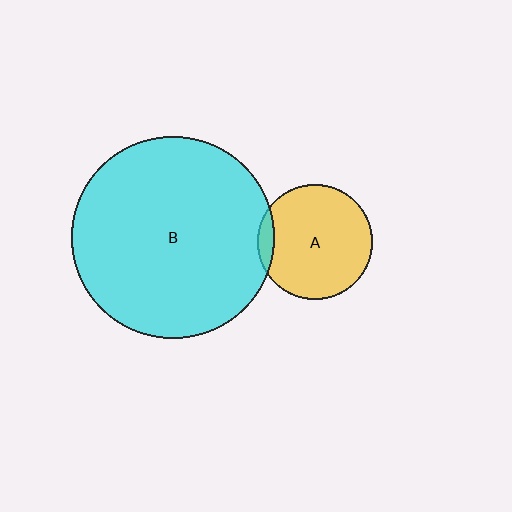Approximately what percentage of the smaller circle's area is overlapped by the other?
Approximately 5%.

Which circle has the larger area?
Circle B (cyan).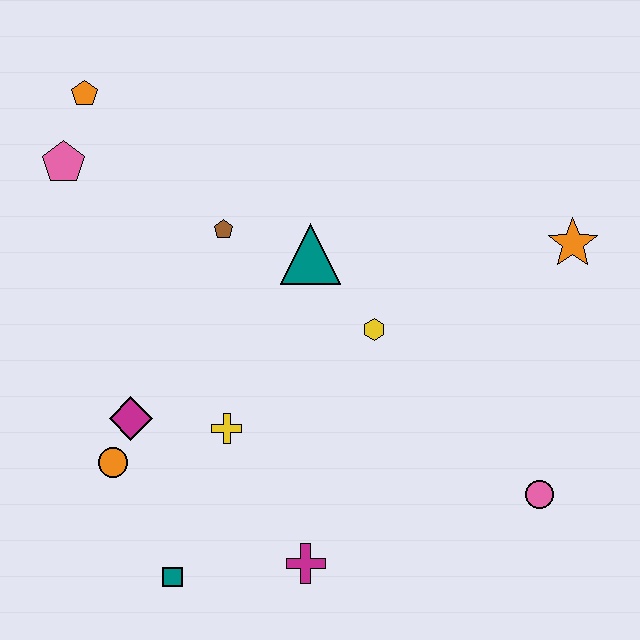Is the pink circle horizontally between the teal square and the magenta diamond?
No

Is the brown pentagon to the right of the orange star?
No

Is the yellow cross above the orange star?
No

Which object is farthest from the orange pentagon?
The pink circle is farthest from the orange pentagon.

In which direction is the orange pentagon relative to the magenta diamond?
The orange pentagon is above the magenta diamond.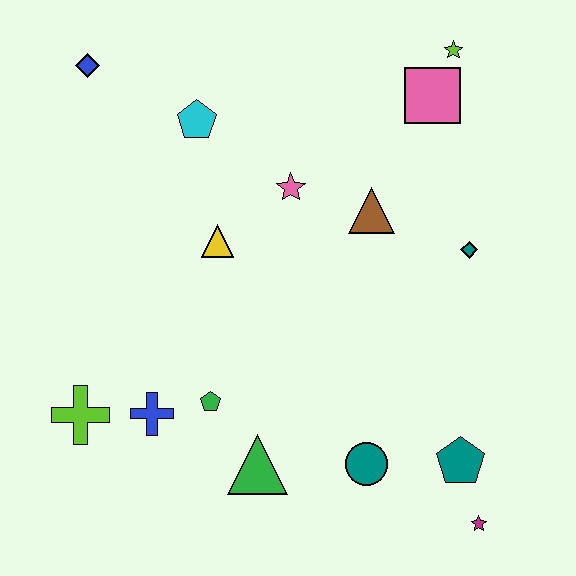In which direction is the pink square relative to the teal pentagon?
The pink square is above the teal pentagon.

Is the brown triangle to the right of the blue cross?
Yes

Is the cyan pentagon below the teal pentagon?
No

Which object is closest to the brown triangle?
The pink star is closest to the brown triangle.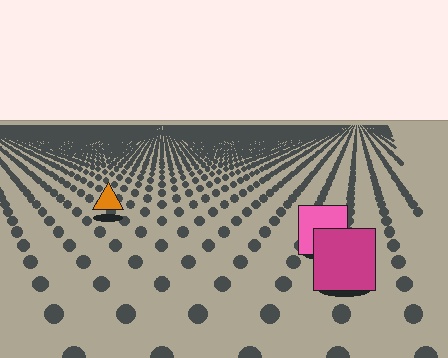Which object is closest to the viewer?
The magenta square is closest. The texture marks near it are larger and more spread out.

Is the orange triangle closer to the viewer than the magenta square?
No. The magenta square is closer — you can tell from the texture gradient: the ground texture is coarser near it.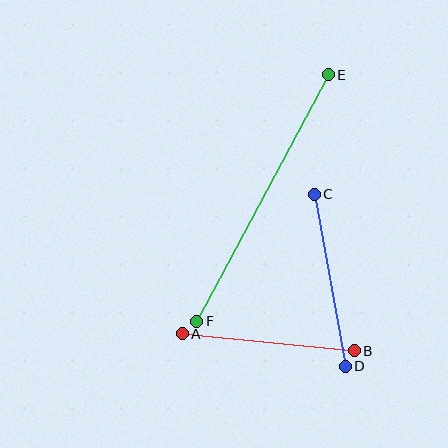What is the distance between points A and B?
The distance is approximately 173 pixels.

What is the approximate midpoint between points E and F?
The midpoint is at approximately (262, 198) pixels.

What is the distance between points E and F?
The distance is approximately 279 pixels.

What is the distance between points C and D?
The distance is approximately 175 pixels.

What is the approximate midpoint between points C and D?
The midpoint is at approximately (330, 280) pixels.